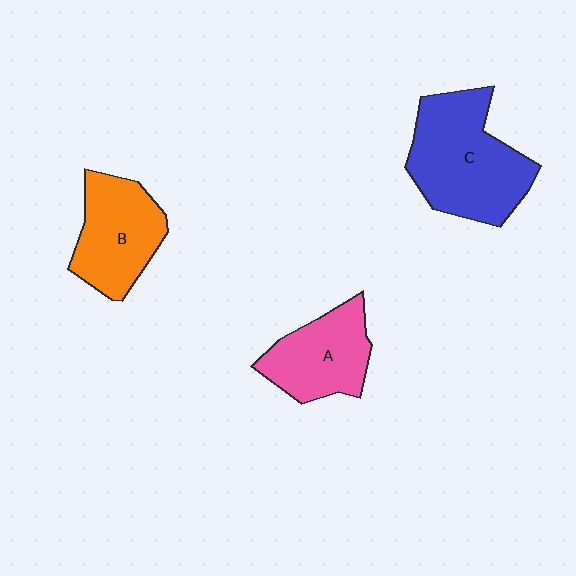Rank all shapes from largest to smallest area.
From largest to smallest: C (blue), B (orange), A (pink).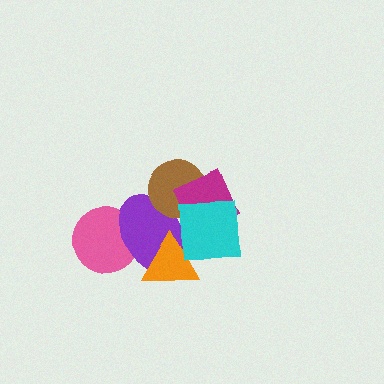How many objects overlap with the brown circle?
3 objects overlap with the brown circle.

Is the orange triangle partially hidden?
Yes, it is partially covered by another shape.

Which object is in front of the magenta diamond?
The cyan square is in front of the magenta diamond.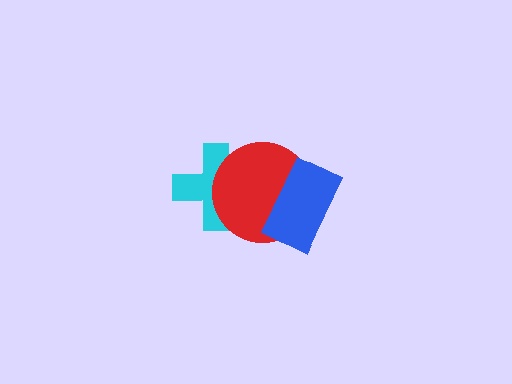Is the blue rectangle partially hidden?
No, no other shape covers it.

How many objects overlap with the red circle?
2 objects overlap with the red circle.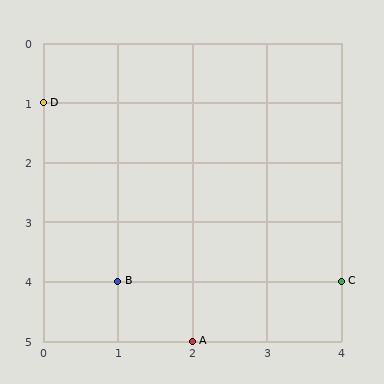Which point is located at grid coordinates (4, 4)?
Point C is at (4, 4).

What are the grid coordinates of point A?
Point A is at grid coordinates (2, 5).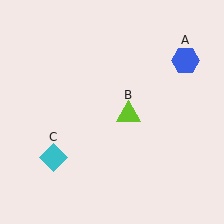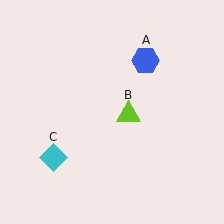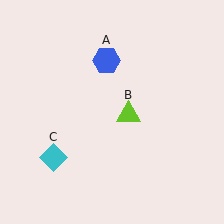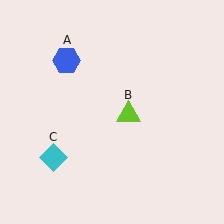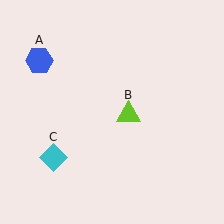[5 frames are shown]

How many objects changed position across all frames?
1 object changed position: blue hexagon (object A).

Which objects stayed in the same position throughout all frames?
Lime triangle (object B) and cyan diamond (object C) remained stationary.